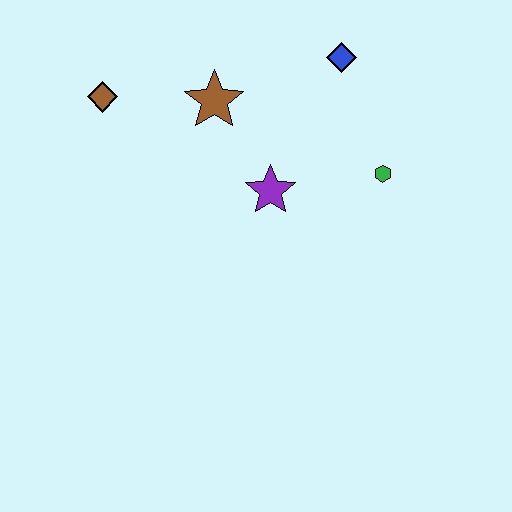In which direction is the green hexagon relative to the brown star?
The green hexagon is to the right of the brown star.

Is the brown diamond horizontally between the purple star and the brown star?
No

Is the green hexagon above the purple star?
Yes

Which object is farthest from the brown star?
The green hexagon is farthest from the brown star.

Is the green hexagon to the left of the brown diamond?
No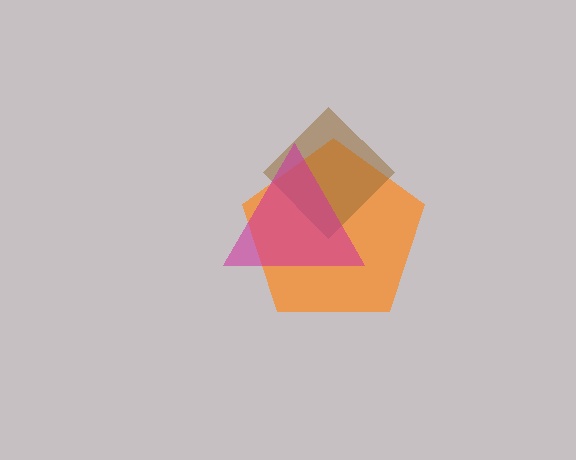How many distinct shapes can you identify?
There are 3 distinct shapes: an orange pentagon, a brown diamond, a magenta triangle.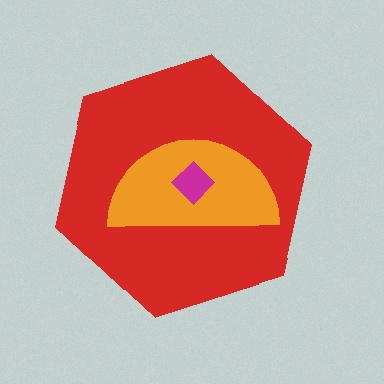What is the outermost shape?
The red hexagon.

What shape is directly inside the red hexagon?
The orange semicircle.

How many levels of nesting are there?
3.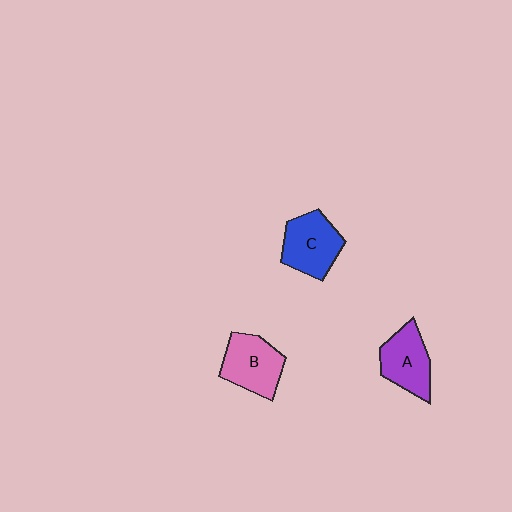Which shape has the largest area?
Shape C (blue).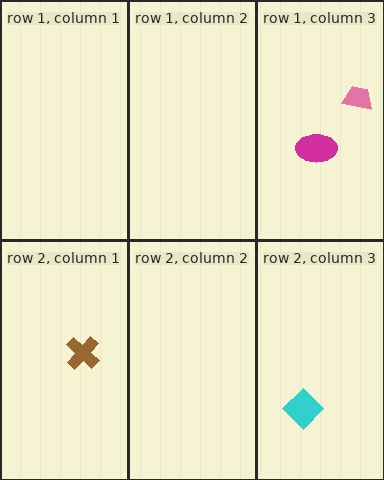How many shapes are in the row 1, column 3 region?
2.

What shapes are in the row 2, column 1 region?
The brown cross.